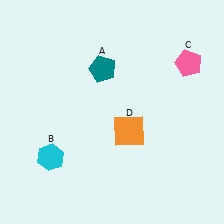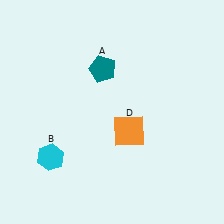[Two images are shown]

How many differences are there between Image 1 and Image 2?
There is 1 difference between the two images.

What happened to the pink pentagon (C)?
The pink pentagon (C) was removed in Image 2. It was in the top-right area of Image 1.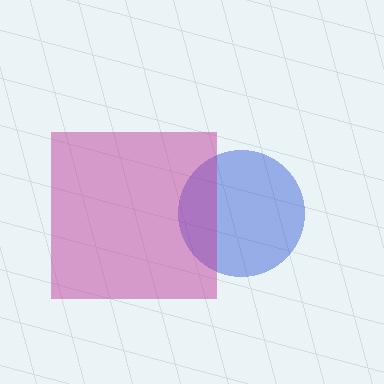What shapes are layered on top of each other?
The layered shapes are: a blue circle, a magenta square.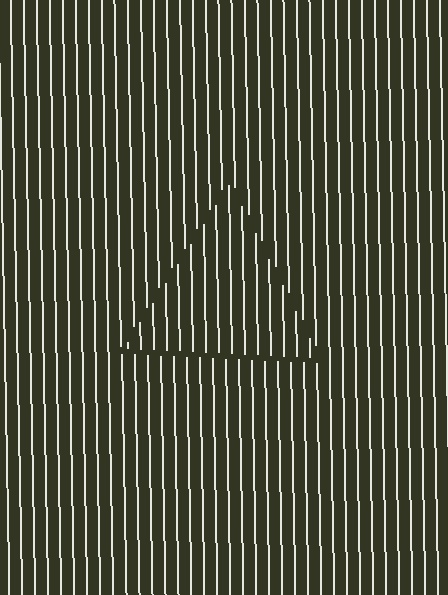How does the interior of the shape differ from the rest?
The interior of the shape contains the same grating, shifted by half a period — the contour is defined by the phase discontinuity where line-ends from the inner and outer gratings abut.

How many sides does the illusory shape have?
3 sides — the line-ends trace a triangle.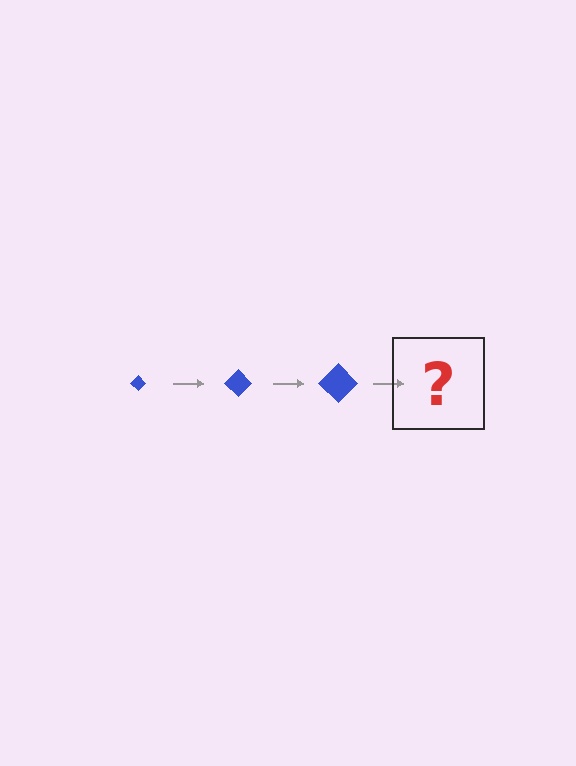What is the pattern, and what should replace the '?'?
The pattern is that the diamond gets progressively larger each step. The '?' should be a blue diamond, larger than the previous one.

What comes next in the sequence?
The next element should be a blue diamond, larger than the previous one.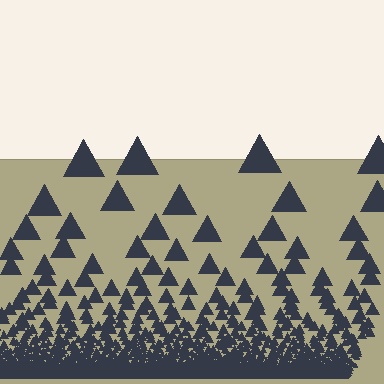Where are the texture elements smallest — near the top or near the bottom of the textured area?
Near the bottom.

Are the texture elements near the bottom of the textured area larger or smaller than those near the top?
Smaller. The gradient is inverted — elements near the bottom are smaller and denser.